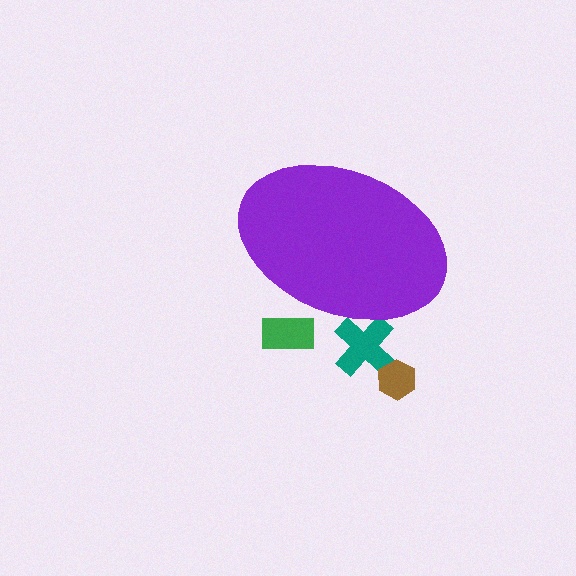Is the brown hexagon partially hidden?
No, the brown hexagon is fully visible.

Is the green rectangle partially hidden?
Yes, the green rectangle is partially hidden behind the purple ellipse.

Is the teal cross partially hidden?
Yes, the teal cross is partially hidden behind the purple ellipse.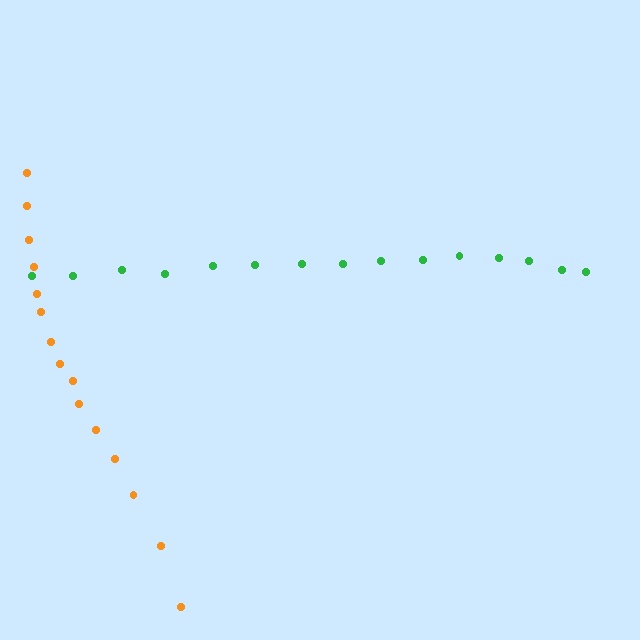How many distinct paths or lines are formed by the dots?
There are 2 distinct paths.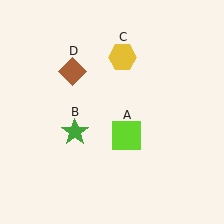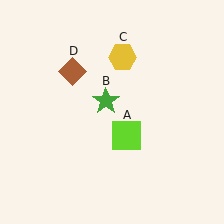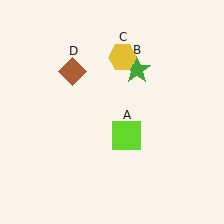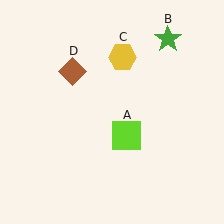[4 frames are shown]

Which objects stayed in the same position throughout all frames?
Lime square (object A) and yellow hexagon (object C) and brown diamond (object D) remained stationary.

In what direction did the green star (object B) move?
The green star (object B) moved up and to the right.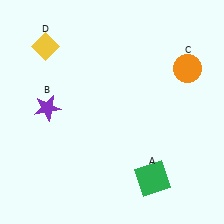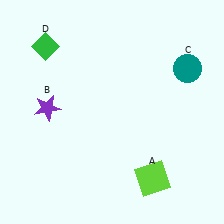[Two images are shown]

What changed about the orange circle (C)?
In Image 1, C is orange. In Image 2, it changed to teal.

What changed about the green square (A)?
In Image 1, A is green. In Image 2, it changed to lime.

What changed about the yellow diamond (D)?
In Image 1, D is yellow. In Image 2, it changed to green.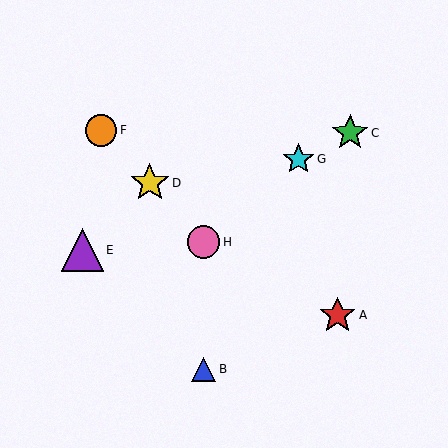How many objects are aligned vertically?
2 objects (B, H) are aligned vertically.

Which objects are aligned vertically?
Objects B, H are aligned vertically.